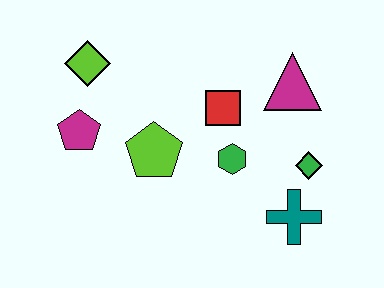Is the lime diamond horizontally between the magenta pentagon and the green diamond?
Yes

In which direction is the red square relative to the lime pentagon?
The red square is to the right of the lime pentagon.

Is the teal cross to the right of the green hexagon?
Yes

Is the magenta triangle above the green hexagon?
Yes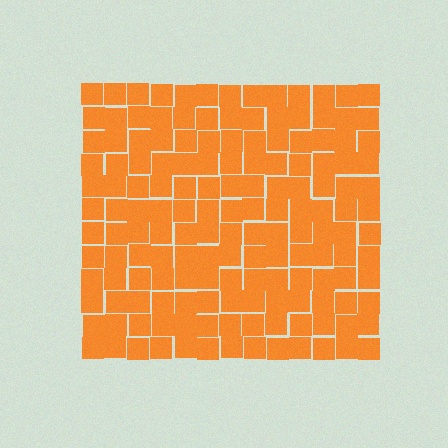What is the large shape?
The large shape is a square.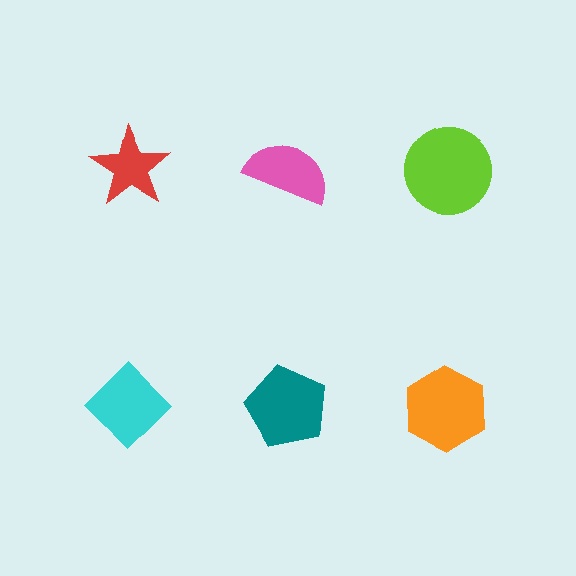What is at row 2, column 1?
A cyan diamond.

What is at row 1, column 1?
A red star.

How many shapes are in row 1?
3 shapes.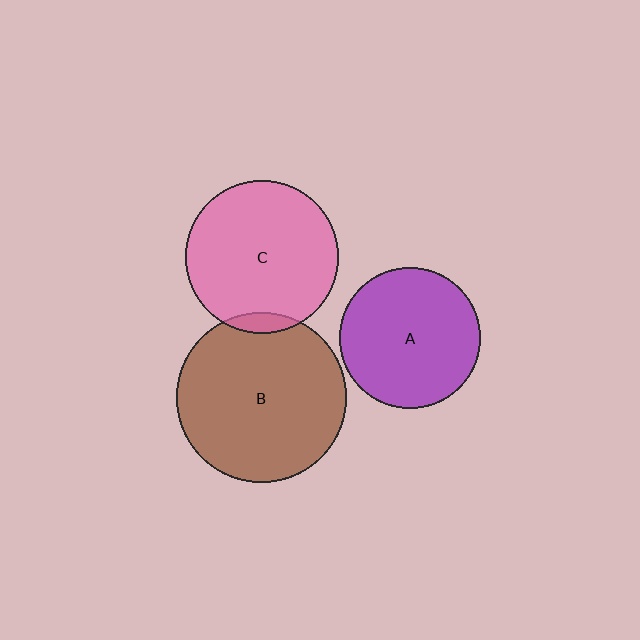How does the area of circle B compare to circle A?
Approximately 1.5 times.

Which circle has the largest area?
Circle B (brown).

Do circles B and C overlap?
Yes.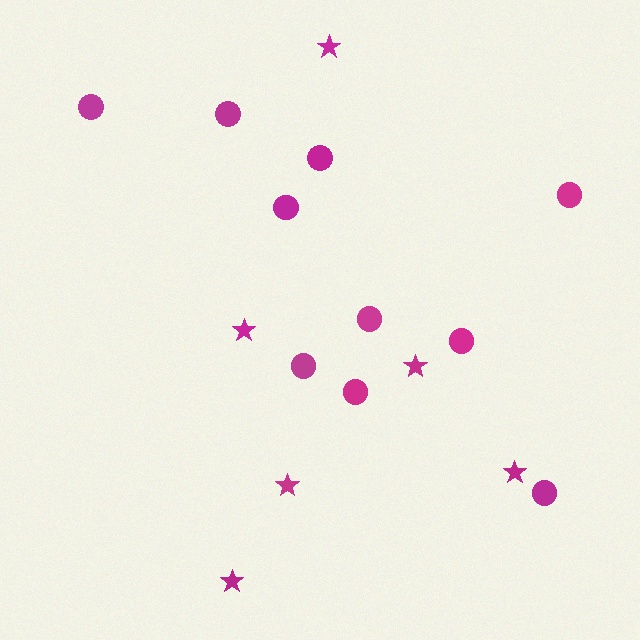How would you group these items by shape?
There are 2 groups: one group of stars (6) and one group of circles (10).